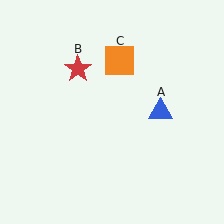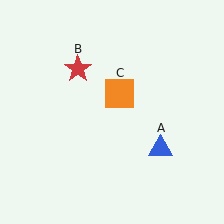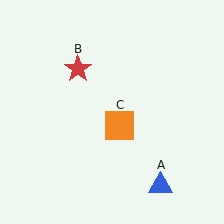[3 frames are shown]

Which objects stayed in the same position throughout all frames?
Red star (object B) remained stationary.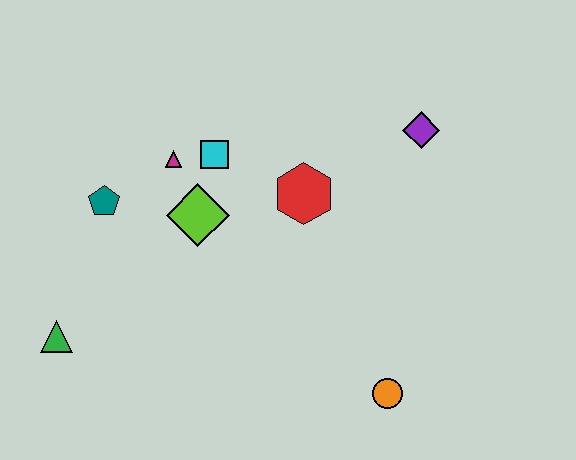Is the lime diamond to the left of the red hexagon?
Yes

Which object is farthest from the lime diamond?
The orange circle is farthest from the lime diamond.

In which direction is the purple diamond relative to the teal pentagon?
The purple diamond is to the right of the teal pentagon.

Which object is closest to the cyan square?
The magenta triangle is closest to the cyan square.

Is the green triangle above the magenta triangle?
No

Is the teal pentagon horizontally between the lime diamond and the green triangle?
Yes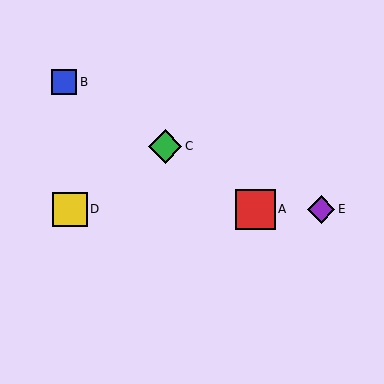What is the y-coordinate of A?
Object A is at y≈209.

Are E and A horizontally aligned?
Yes, both are at y≈209.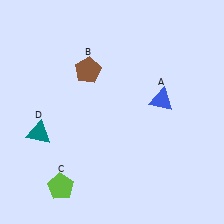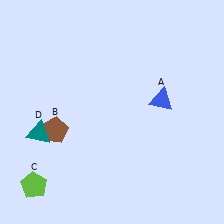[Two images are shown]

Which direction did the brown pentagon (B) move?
The brown pentagon (B) moved down.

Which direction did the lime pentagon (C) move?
The lime pentagon (C) moved left.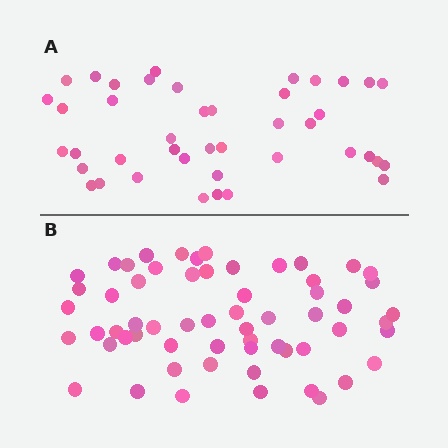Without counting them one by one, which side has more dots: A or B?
Region B (the bottom region) has more dots.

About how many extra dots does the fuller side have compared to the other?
Region B has approximately 20 more dots than region A.